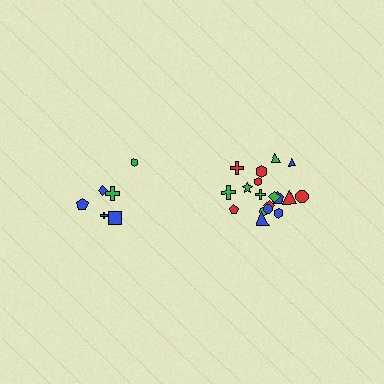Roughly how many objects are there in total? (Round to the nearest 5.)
Roughly 25 objects in total.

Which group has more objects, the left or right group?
The right group.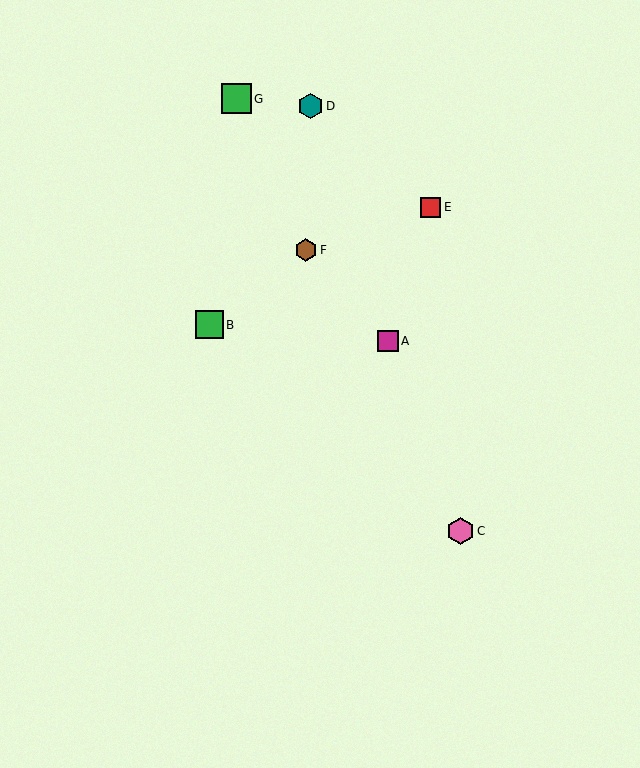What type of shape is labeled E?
Shape E is a red square.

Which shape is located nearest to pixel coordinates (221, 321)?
The green square (labeled B) at (209, 325) is nearest to that location.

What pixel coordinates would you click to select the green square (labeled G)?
Click at (236, 99) to select the green square G.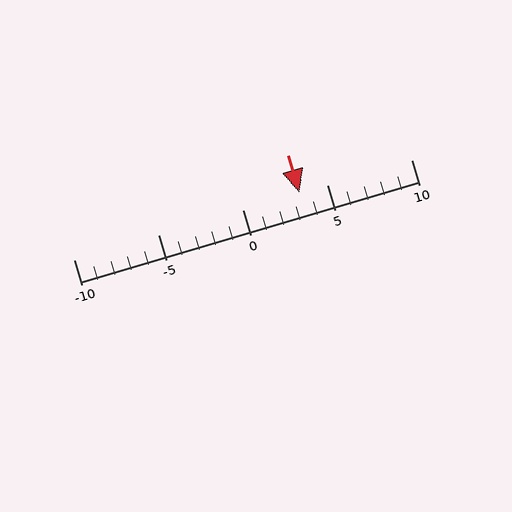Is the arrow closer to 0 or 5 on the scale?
The arrow is closer to 5.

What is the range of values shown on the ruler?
The ruler shows values from -10 to 10.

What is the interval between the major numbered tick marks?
The major tick marks are spaced 5 units apart.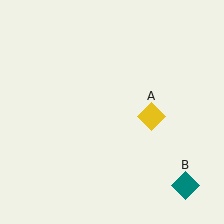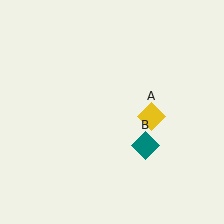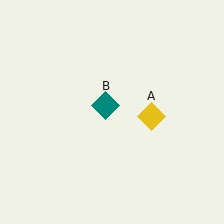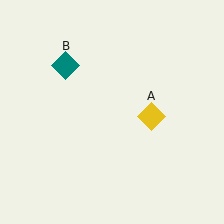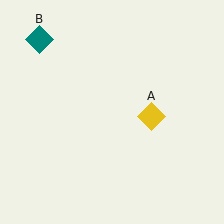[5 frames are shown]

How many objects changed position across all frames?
1 object changed position: teal diamond (object B).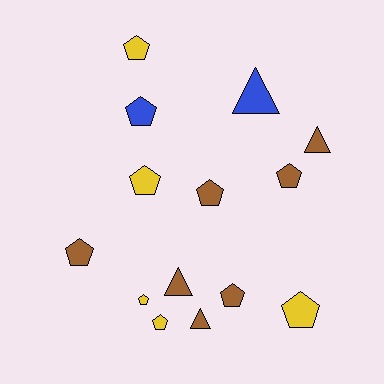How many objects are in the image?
There are 14 objects.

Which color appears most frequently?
Brown, with 7 objects.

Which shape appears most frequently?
Pentagon, with 10 objects.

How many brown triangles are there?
There are 3 brown triangles.